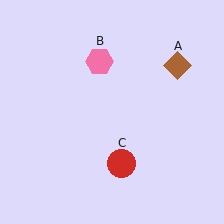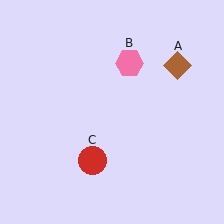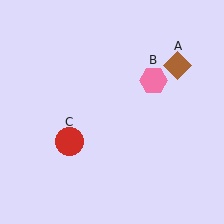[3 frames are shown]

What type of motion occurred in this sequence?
The pink hexagon (object B), red circle (object C) rotated clockwise around the center of the scene.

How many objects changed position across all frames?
2 objects changed position: pink hexagon (object B), red circle (object C).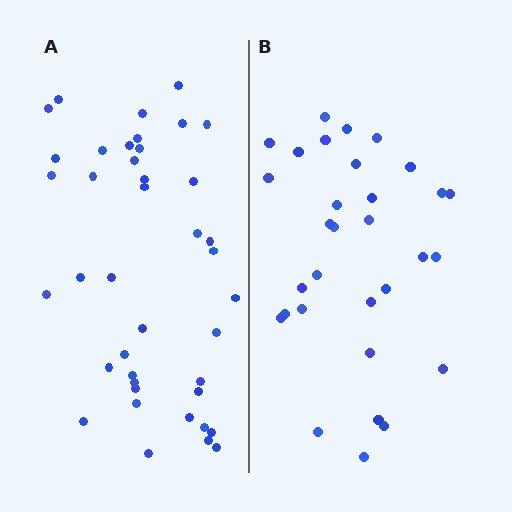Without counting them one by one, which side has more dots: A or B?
Region A (the left region) has more dots.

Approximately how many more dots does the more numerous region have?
Region A has roughly 10 or so more dots than region B.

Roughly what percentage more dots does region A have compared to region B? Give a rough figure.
About 30% more.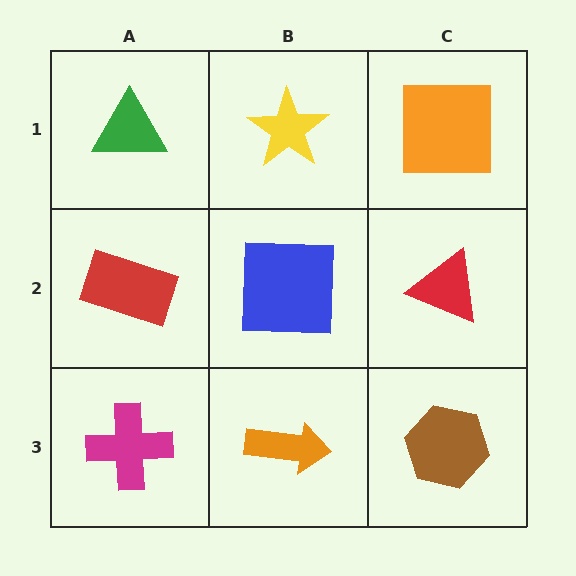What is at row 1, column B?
A yellow star.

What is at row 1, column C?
An orange square.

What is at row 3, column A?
A magenta cross.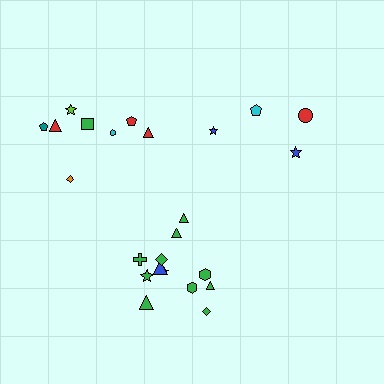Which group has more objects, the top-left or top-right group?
The top-left group.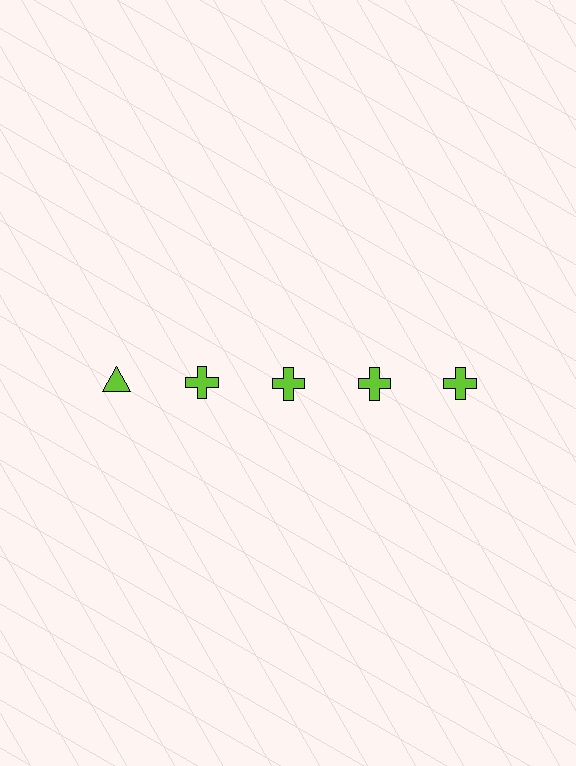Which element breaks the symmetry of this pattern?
The lime triangle in the top row, leftmost column breaks the symmetry. All other shapes are lime crosses.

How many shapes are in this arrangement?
There are 5 shapes arranged in a grid pattern.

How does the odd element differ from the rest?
It has a different shape: triangle instead of cross.